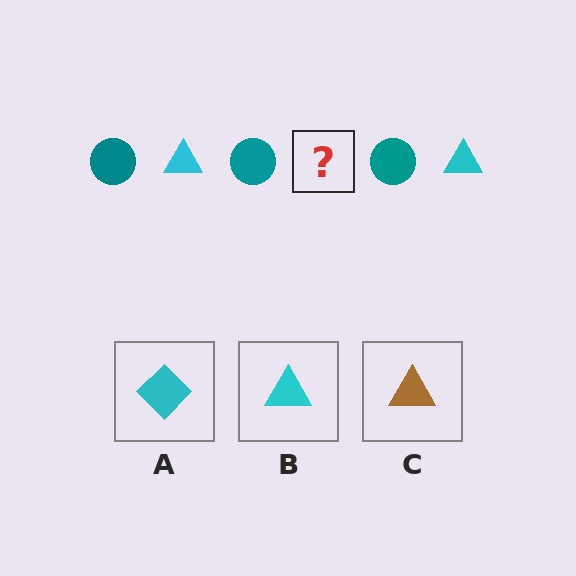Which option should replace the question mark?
Option B.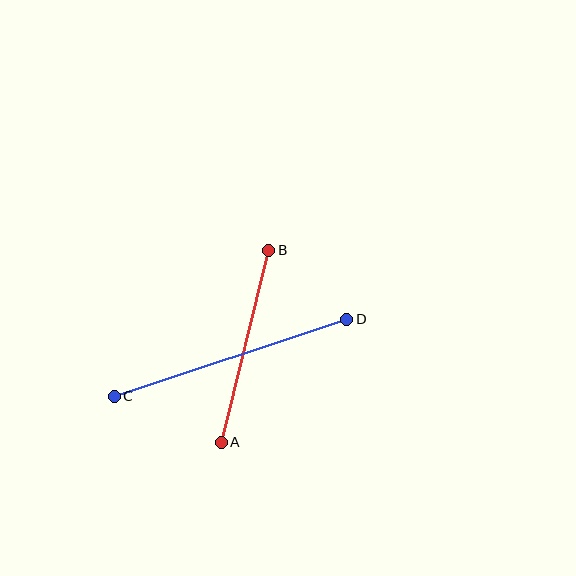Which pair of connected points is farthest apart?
Points C and D are farthest apart.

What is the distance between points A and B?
The distance is approximately 198 pixels.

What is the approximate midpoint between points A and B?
The midpoint is at approximately (245, 346) pixels.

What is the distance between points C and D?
The distance is approximately 245 pixels.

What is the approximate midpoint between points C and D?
The midpoint is at approximately (231, 358) pixels.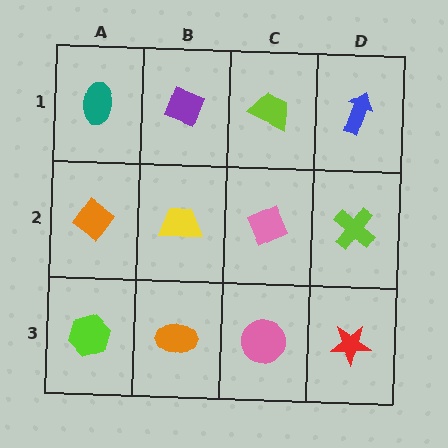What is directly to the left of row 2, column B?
An orange diamond.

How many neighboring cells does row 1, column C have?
3.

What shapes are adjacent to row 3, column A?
An orange diamond (row 2, column A), an orange ellipse (row 3, column B).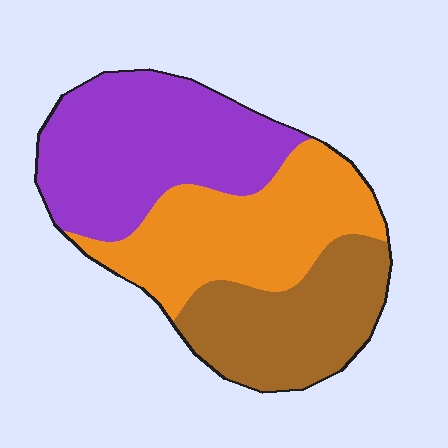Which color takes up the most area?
Purple, at roughly 40%.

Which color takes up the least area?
Brown, at roughly 25%.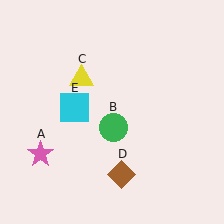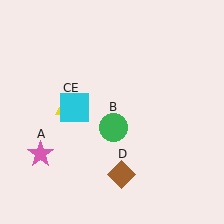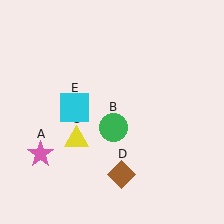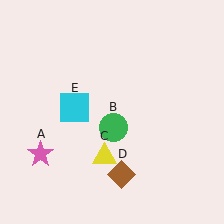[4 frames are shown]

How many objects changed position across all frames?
1 object changed position: yellow triangle (object C).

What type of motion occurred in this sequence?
The yellow triangle (object C) rotated counterclockwise around the center of the scene.